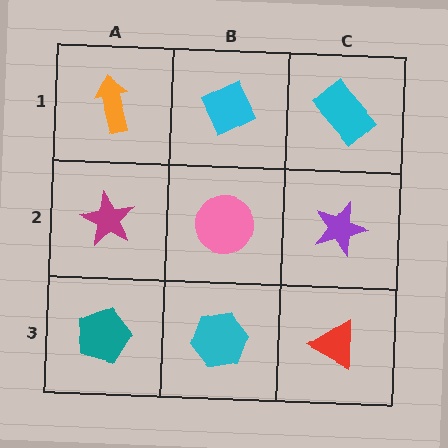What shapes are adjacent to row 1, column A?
A magenta star (row 2, column A), a cyan diamond (row 1, column B).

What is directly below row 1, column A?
A magenta star.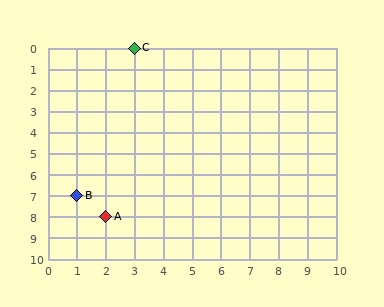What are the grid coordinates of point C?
Point C is at grid coordinates (3, 0).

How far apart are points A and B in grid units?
Points A and B are 1 column and 1 row apart (about 1.4 grid units diagonally).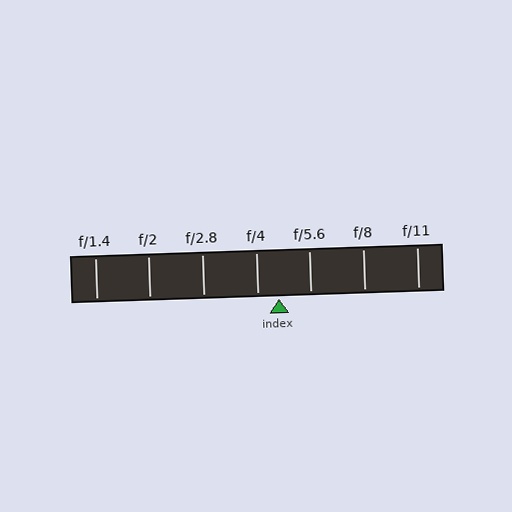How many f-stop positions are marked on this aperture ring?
There are 7 f-stop positions marked.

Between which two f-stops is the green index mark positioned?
The index mark is between f/4 and f/5.6.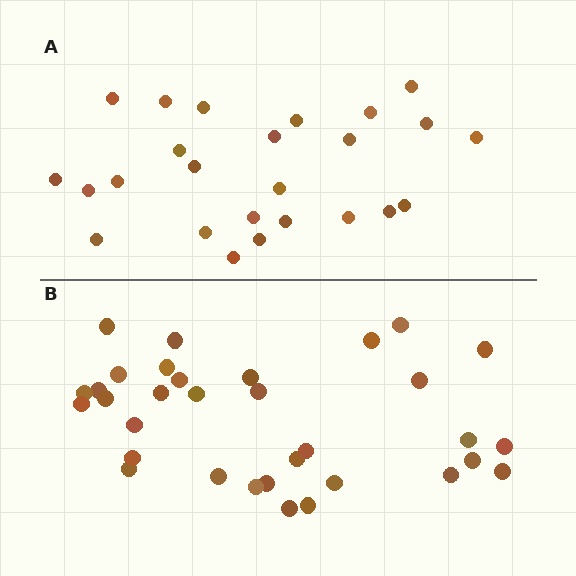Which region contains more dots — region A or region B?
Region B (the bottom region) has more dots.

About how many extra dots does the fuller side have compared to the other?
Region B has roughly 8 or so more dots than region A.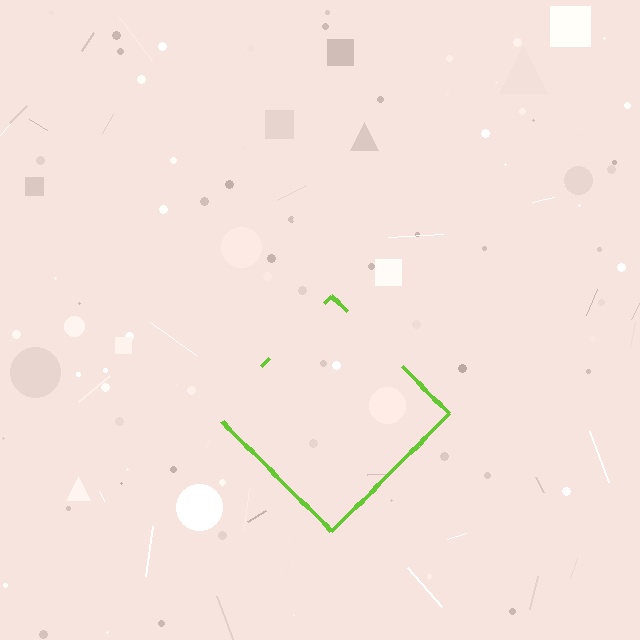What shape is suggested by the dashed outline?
The dashed outline suggests a diamond.